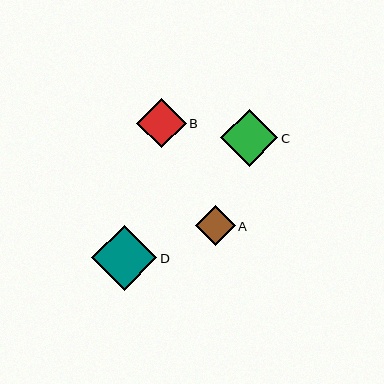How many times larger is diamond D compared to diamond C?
Diamond D is approximately 1.1 times the size of diamond C.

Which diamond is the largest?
Diamond D is the largest with a size of approximately 65 pixels.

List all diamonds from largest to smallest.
From largest to smallest: D, C, B, A.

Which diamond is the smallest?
Diamond A is the smallest with a size of approximately 40 pixels.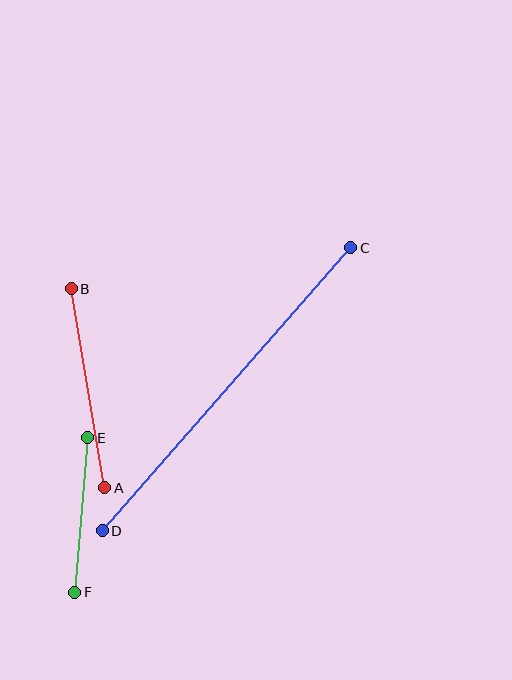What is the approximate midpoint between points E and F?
The midpoint is at approximately (81, 515) pixels.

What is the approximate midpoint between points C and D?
The midpoint is at approximately (226, 389) pixels.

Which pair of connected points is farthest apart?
Points C and D are farthest apart.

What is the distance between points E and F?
The distance is approximately 155 pixels.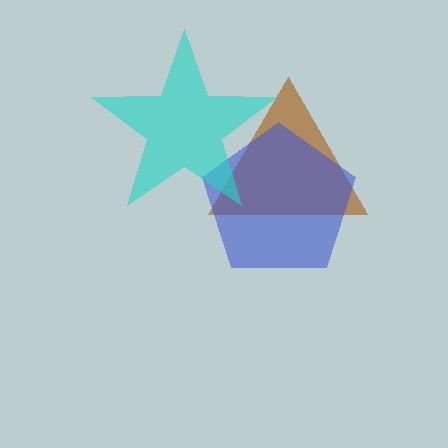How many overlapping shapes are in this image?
There are 3 overlapping shapes in the image.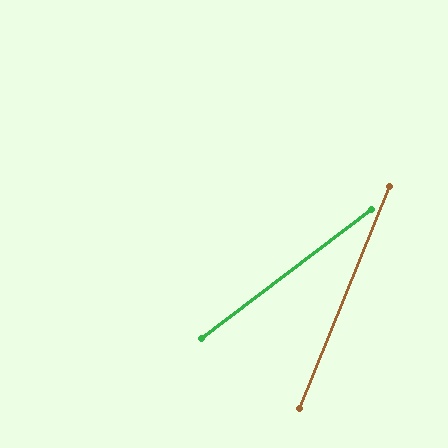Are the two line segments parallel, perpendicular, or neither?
Neither parallel nor perpendicular — they differ by about 31°.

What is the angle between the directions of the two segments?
Approximately 31 degrees.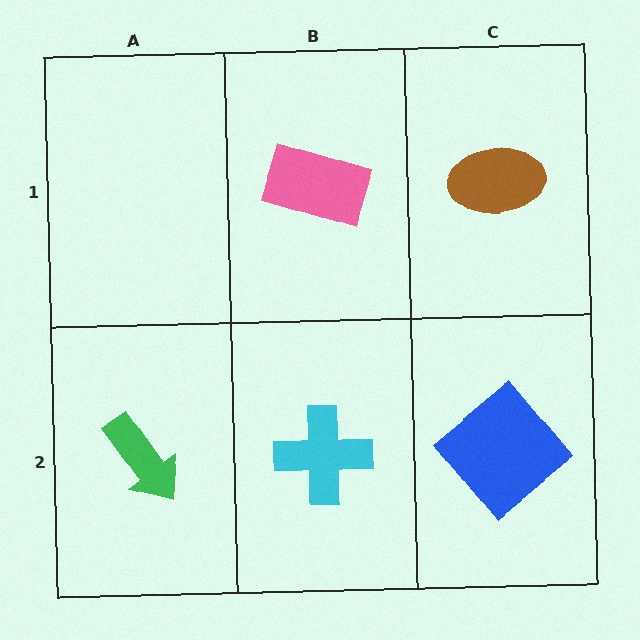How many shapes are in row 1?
2 shapes.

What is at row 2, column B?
A cyan cross.